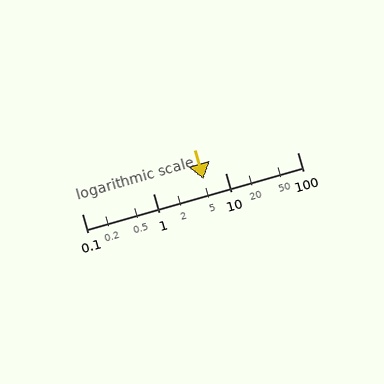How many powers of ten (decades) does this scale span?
The scale spans 3 decades, from 0.1 to 100.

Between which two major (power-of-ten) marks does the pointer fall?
The pointer is between 1 and 10.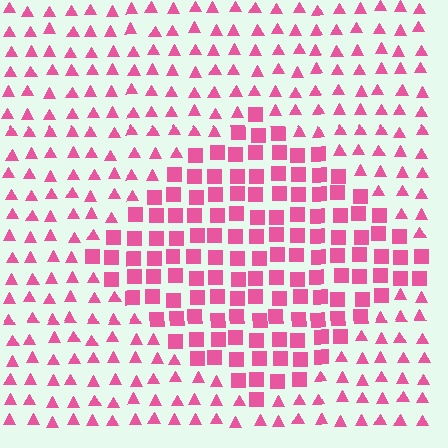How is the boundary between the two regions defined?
The boundary is defined by a change in element shape: squares inside vs. triangles outside. All elements share the same color and spacing.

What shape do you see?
I see a diamond.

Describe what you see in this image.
The image is filled with small pink elements arranged in a uniform grid. A diamond-shaped region contains squares, while the surrounding area contains triangles. The boundary is defined purely by the change in element shape.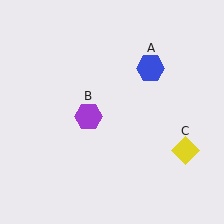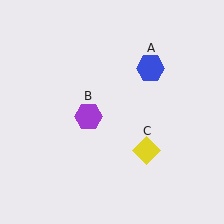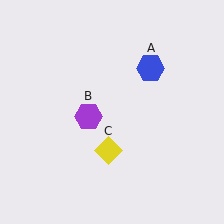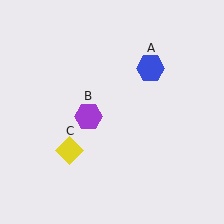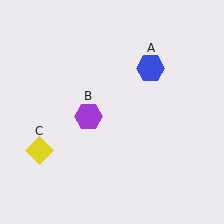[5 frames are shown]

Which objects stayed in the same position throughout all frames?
Blue hexagon (object A) and purple hexagon (object B) remained stationary.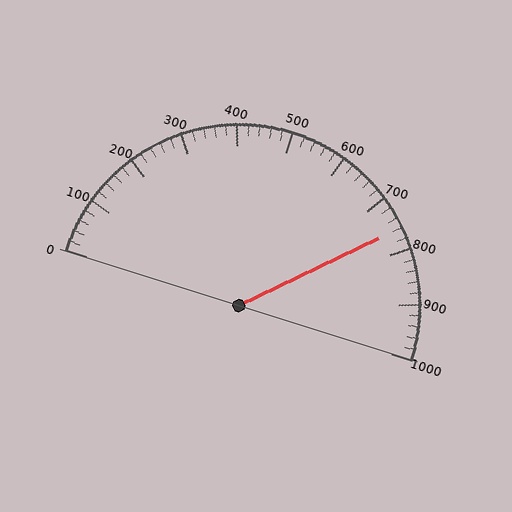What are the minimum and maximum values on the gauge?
The gauge ranges from 0 to 1000.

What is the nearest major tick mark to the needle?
The nearest major tick mark is 800.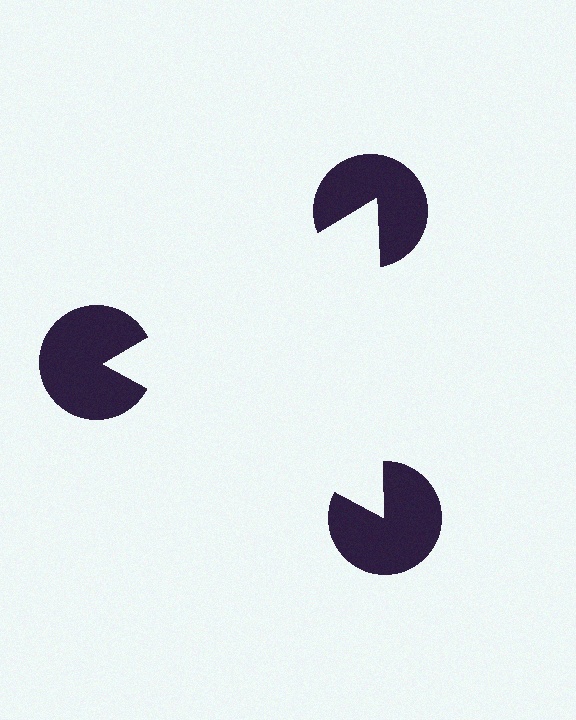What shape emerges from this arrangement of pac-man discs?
An illusory triangle — its edges are inferred from the aligned wedge cuts in the pac-man discs, not physically drawn.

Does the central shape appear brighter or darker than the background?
It typically appears slightly brighter than the background, even though no actual brightness change is drawn.